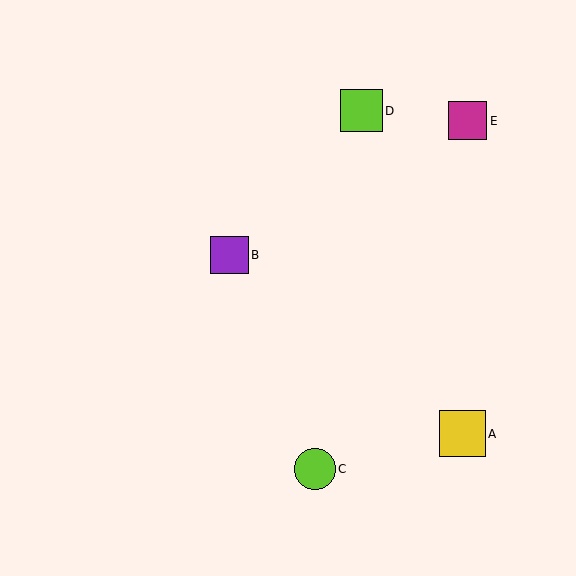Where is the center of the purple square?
The center of the purple square is at (230, 255).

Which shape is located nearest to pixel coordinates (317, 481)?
The lime circle (labeled C) at (315, 469) is nearest to that location.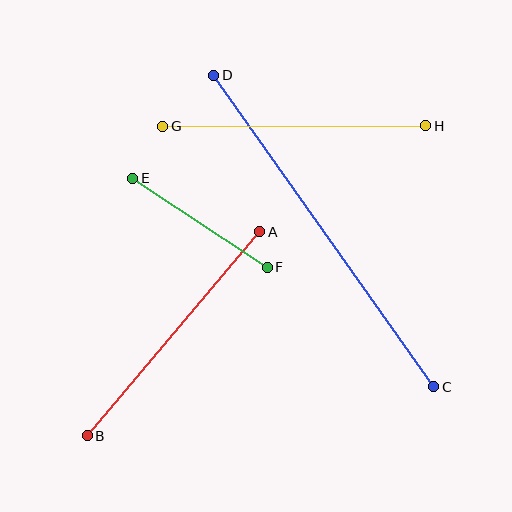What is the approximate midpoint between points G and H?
The midpoint is at approximately (294, 126) pixels.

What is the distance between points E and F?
The distance is approximately 161 pixels.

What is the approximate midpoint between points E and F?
The midpoint is at approximately (200, 223) pixels.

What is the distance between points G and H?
The distance is approximately 263 pixels.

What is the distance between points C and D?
The distance is approximately 381 pixels.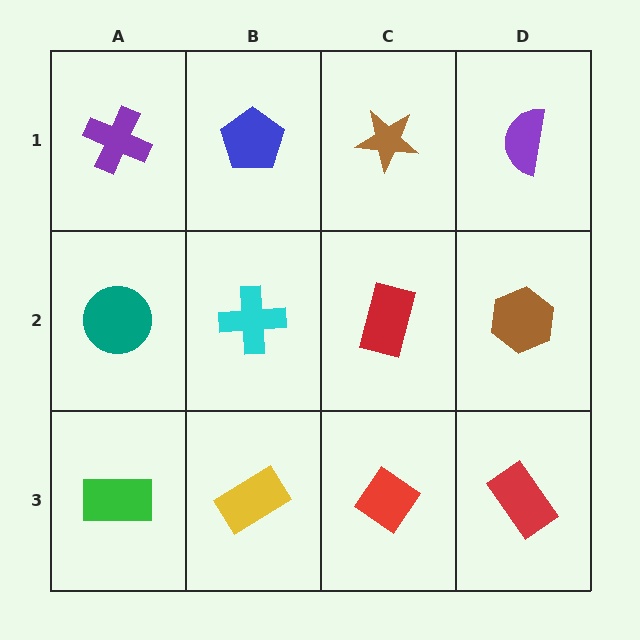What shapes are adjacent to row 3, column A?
A teal circle (row 2, column A), a yellow rectangle (row 3, column B).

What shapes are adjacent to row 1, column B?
A cyan cross (row 2, column B), a purple cross (row 1, column A), a brown star (row 1, column C).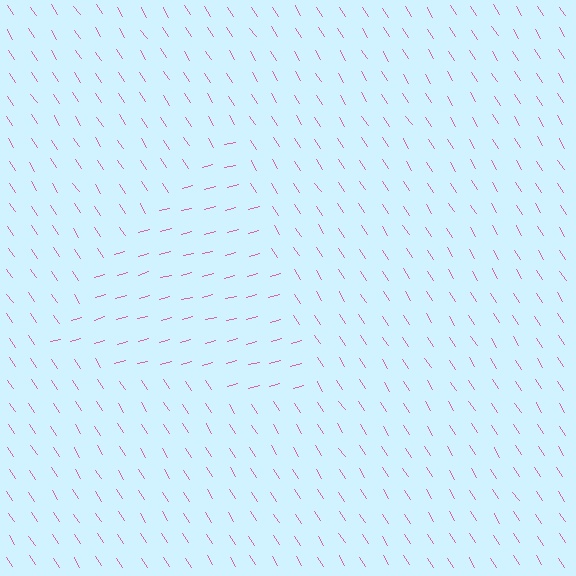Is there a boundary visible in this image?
Yes, there is a texture boundary formed by a change in line orientation.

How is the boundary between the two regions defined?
The boundary is defined purely by a change in line orientation (approximately 73 degrees difference). All lines are the same color and thickness.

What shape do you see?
I see a triangle.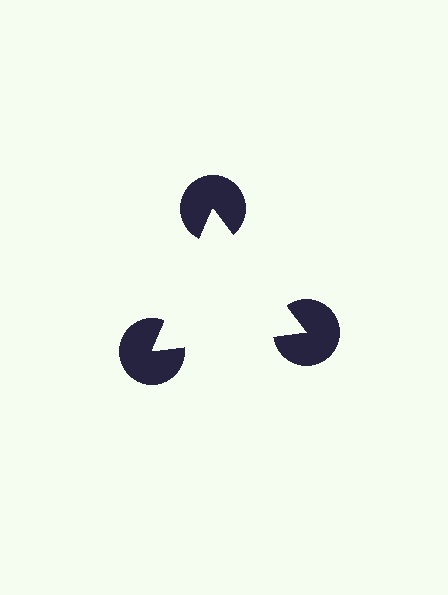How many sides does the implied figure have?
3 sides.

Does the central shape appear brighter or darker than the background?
It typically appears slightly brighter than the background, even though no actual brightness change is drawn.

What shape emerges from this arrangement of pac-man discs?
An illusory triangle — its edges are inferred from the aligned wedge cuts in the pac-man discs, not physically drawn.